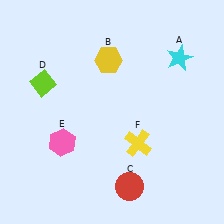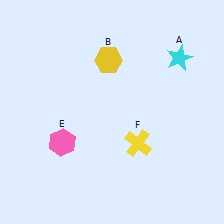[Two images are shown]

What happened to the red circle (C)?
The red circle (C) was removed in Image 2. It was in the bottom-right area of Image 1.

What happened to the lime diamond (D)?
The lime diamond (D) was removed in Image 2. It was in the top-left area of Image 1.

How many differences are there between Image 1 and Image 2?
There are 2 differences between the two images.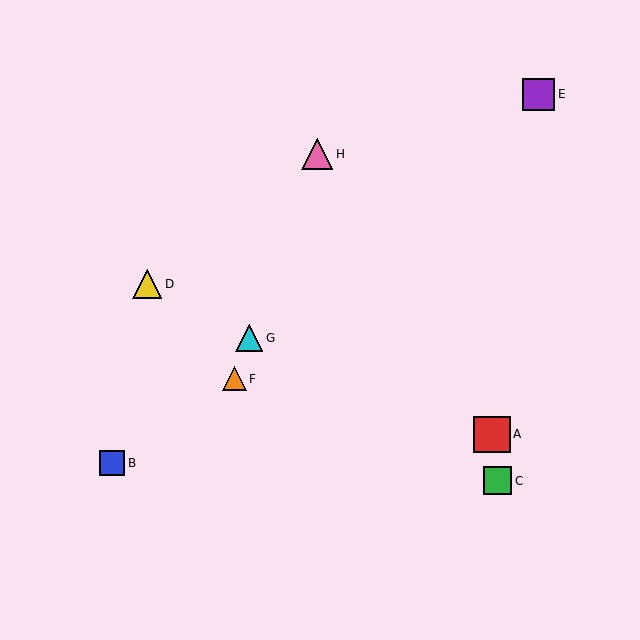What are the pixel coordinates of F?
Object F is at (234, 379).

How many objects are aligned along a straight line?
3 objects (F, G, H) are aligned along a straight line.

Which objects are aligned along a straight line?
Objects F, G, H are aligned along a straight line.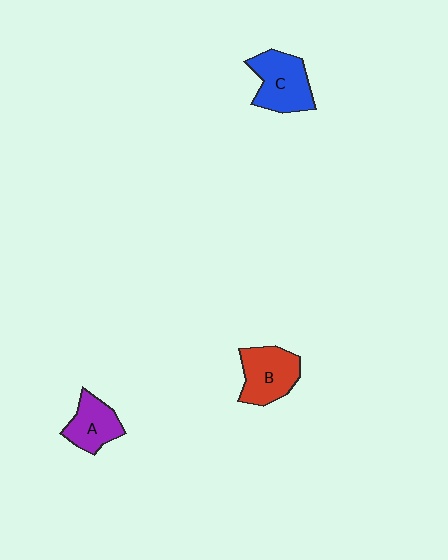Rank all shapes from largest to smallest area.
From largest to smallest: C (blue), B (red), A (purple).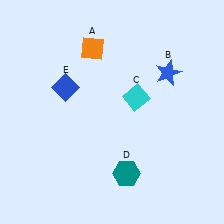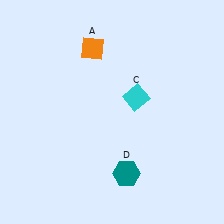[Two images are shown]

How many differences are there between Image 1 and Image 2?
There are 2 differences between the two images.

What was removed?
The blue diamond (E), the blue star (B) were removed in Image 2.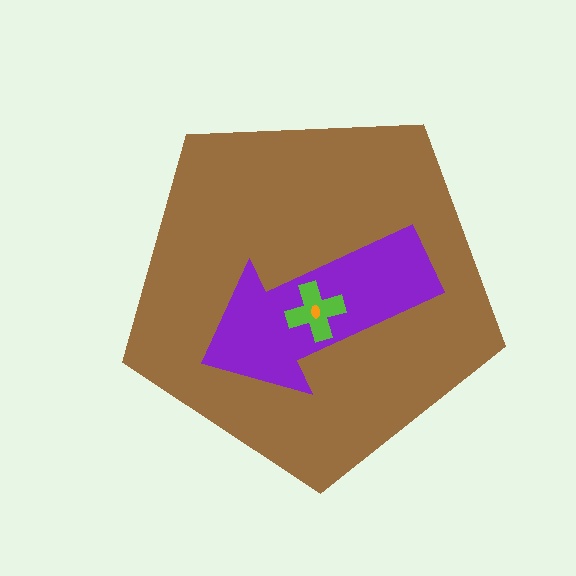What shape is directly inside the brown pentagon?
The purple arrow.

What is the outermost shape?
The brown pentagon.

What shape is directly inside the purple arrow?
The lime cross.